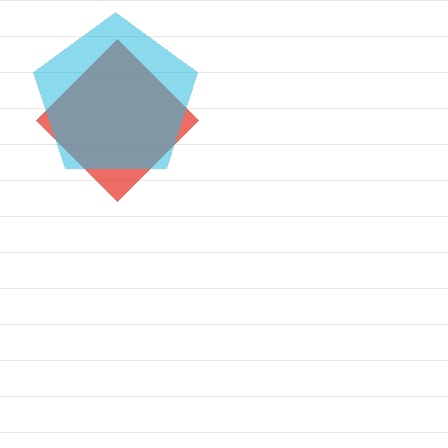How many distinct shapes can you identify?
There are 2 distinct shapes: a red diamond, a cyan pentagon.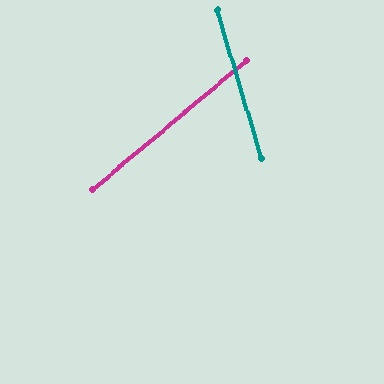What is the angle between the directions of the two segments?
Approximately 67 degrees.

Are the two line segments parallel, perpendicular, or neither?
Neither parallel nor perpendicular — they differ by about 67°.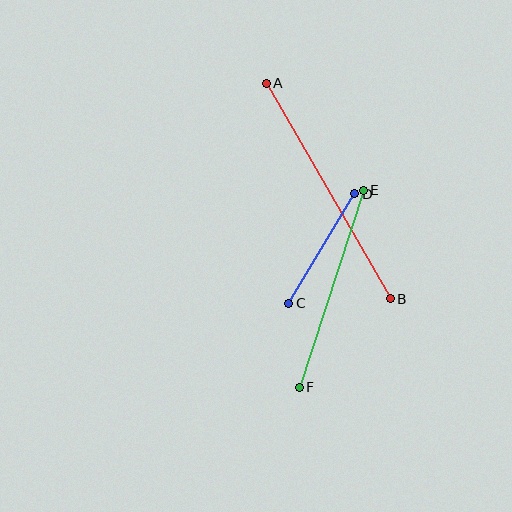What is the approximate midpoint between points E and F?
The midpoint is at approximately (331, 289) pixels.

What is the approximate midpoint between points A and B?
The midpoint is at approximately (328, 191) pixels.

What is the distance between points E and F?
The distance is approximately 207 pixels.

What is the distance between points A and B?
The distance is approximately 249 pixels.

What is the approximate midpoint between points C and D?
The midpoint is at approximately (322, 248) pixels.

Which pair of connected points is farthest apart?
Points A and B are farthest apart.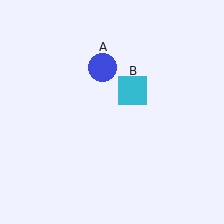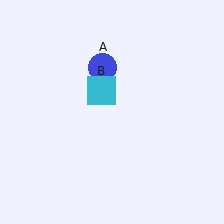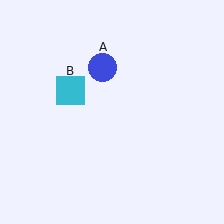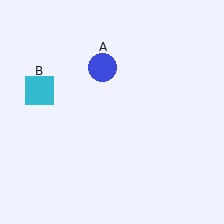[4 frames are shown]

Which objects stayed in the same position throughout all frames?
Blue circle (object A) remained stationary.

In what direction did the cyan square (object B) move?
The cyan square (object B) moved left.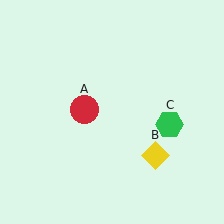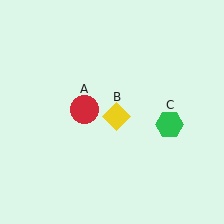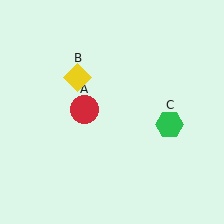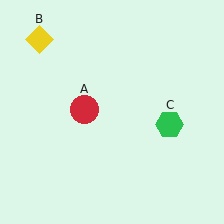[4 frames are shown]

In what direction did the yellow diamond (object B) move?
The yellow diamond (object B) moved up and to the left.